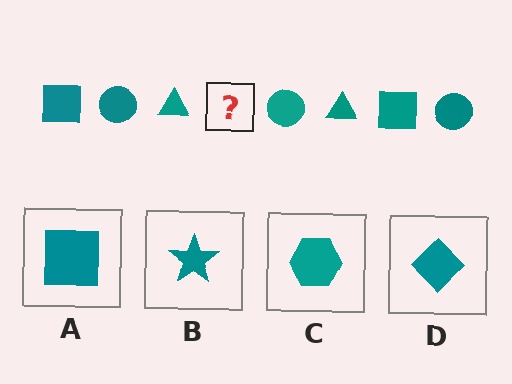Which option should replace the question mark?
Option A.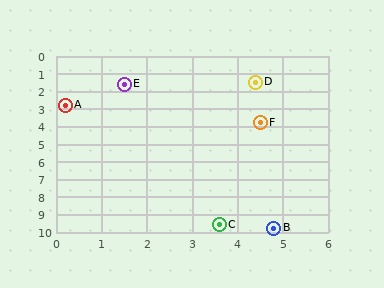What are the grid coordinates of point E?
Point E is at approximately (1.5, 1.6).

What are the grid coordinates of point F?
Point F is at approximately (4.5, 3.8).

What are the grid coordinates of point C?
Point C is at approximately (3.6, 9.6).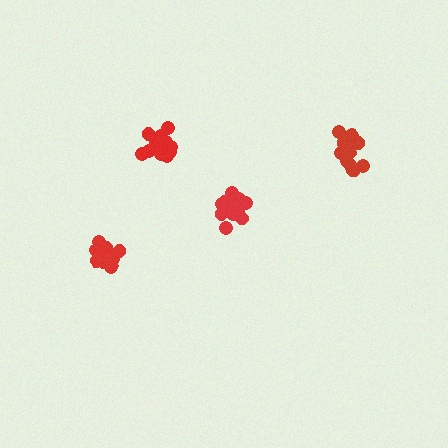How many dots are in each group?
Group 1: 14 dots, Group 2: 17 dots, Group 3: 12 dots, Group 4: 12 dots (55 total).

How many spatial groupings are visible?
There are 4 spatial groupings.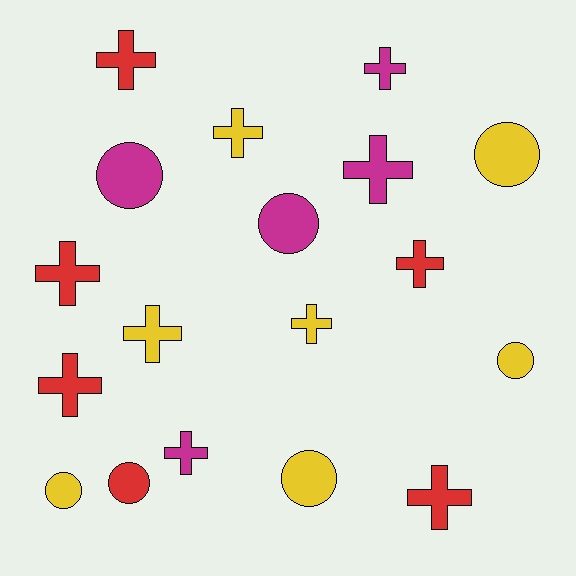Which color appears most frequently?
Yellow, with 7 objects.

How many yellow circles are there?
There are 4 yellow circles.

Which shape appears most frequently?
Cross, with 11 objects.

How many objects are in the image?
There are 18 objects.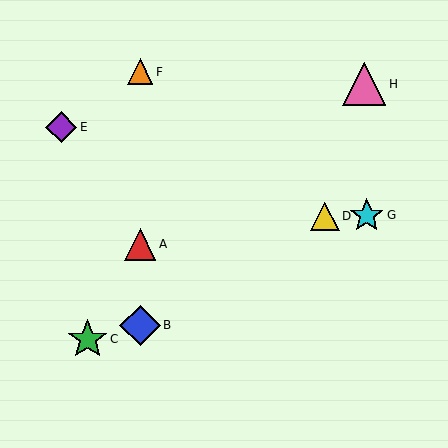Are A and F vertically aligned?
Yes, both are at x≈140.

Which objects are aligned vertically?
Objects A, B, F are aligned vertically.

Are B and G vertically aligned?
No, B is at x≈140 and G is at x≈367.